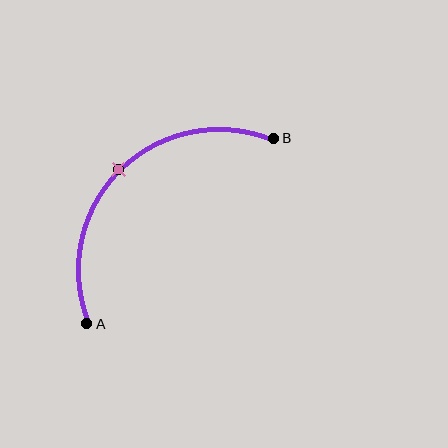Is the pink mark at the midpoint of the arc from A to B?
Yes. The pink mark lies on the arc at equal arc-length from both A and B — it is the arc midpoint.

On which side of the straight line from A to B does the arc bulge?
The arc bulges above and to the left of the straight line connecting A and B.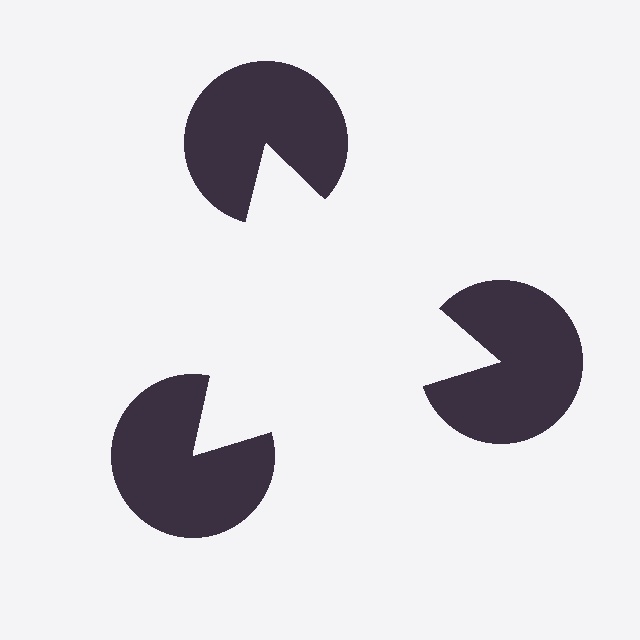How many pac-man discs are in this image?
There are 3 — one at each vertex of the illusory triangle.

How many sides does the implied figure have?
3 sides.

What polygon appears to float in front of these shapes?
An illusory triangle — its edges are inferred from the aligned wedge cuts in the pac-man discs, not physically drawn.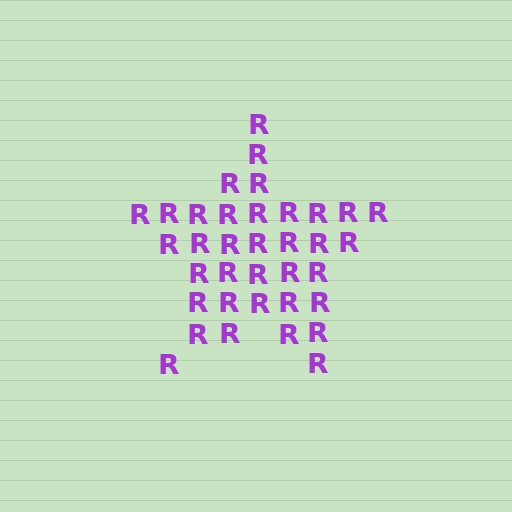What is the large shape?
The large shape is a star.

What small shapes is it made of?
It is made of small letter R's.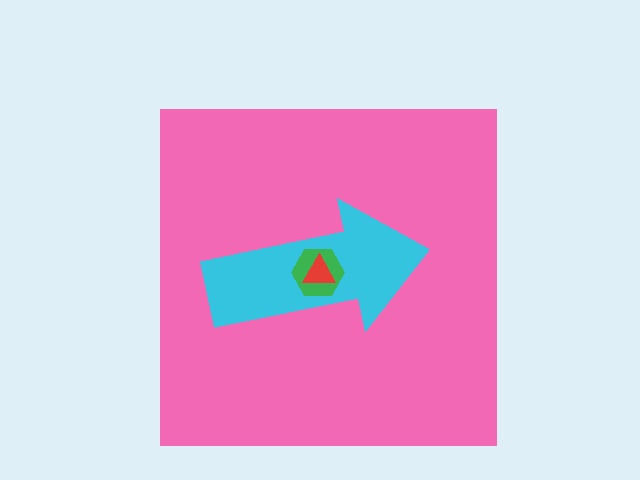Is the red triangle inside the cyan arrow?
Yes.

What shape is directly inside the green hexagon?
The red triangle.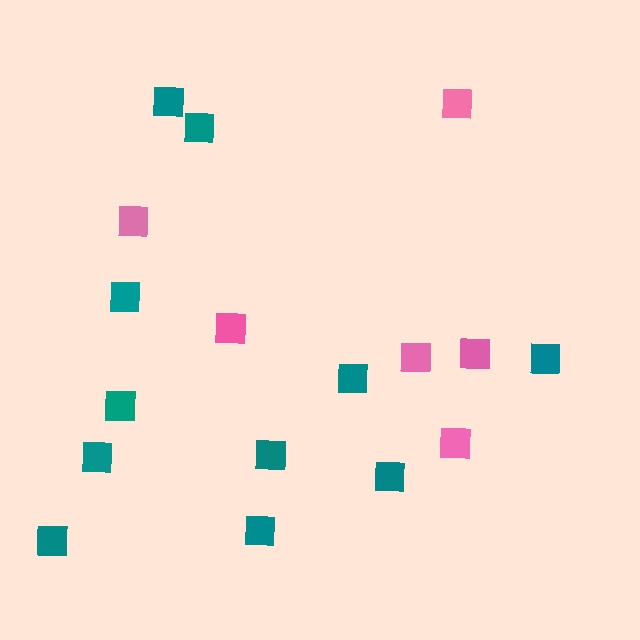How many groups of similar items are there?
There are 2 groups: one group of pink squares (6) and one group of teal squares (11).